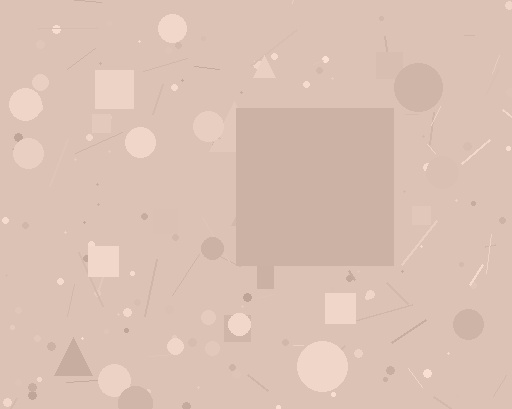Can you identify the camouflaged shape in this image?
The camouflaged shape is a square.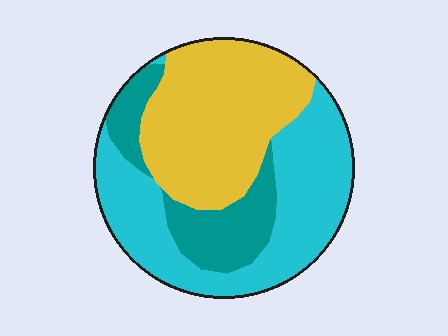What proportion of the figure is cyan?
Cyan covers 42% of the figure.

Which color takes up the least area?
Teal, at roughly 20%.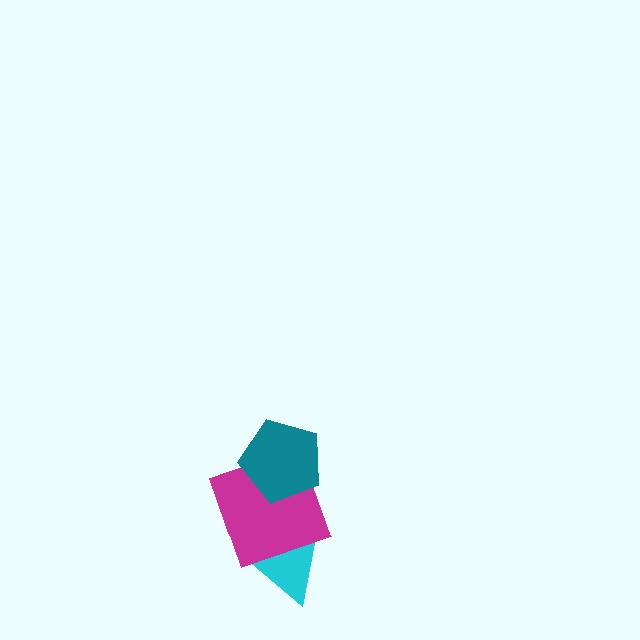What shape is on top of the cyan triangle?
The magenta square is on top of the cyan triangle.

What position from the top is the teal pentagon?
The teal pentagon is 1st from the top.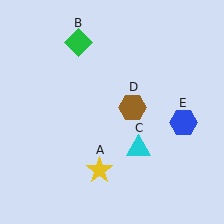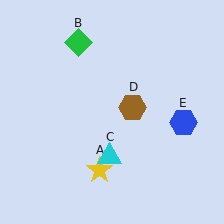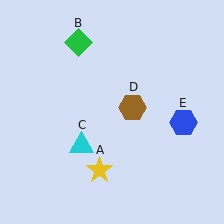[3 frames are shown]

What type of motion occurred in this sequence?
The cyan triangle (object C) rotated clockwise around the center of the scene.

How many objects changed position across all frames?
1 object changed position: cyan triangle (object C).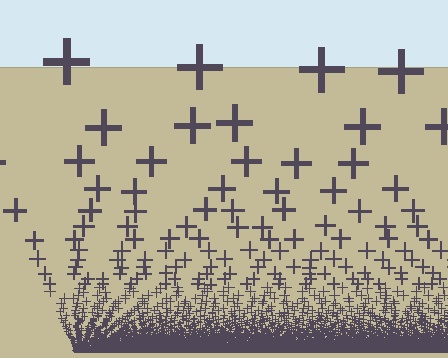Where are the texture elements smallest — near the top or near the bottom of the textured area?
Near the bottom.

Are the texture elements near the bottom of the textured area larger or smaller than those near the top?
Smaller. The gradient is inverted — elements near the bottom are smaller and denser.